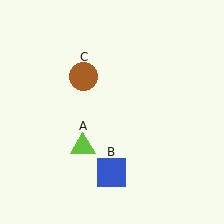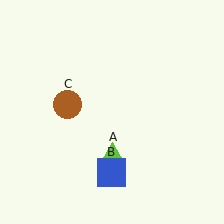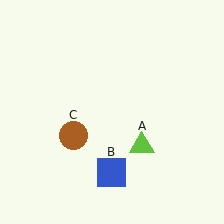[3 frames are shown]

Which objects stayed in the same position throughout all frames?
Blue square (object B) remained stationary.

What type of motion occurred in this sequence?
The lime triangle (object A), brown circle (object C) rotated counterclockwise around the center of the scene.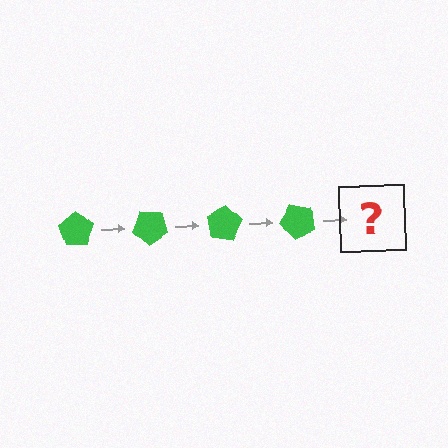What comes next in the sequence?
The next element should be a green pentagon rotated 160 degrees.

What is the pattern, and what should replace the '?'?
The pattern is that the pentagon rotates 40 degrees each step. The '?' should be a green pentagon rotated 160 degrees.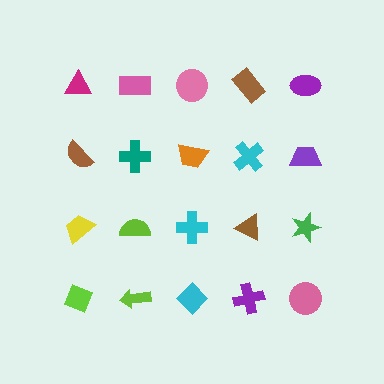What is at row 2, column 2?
A teal cross.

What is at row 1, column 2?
A pink rectangle.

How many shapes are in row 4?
5 shapes.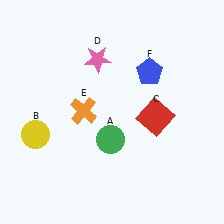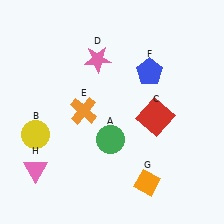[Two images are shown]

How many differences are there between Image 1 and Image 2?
There are 2 differences between the two images.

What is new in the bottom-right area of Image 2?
An orange diamond (G) was added in the bottom-right area of Image 2.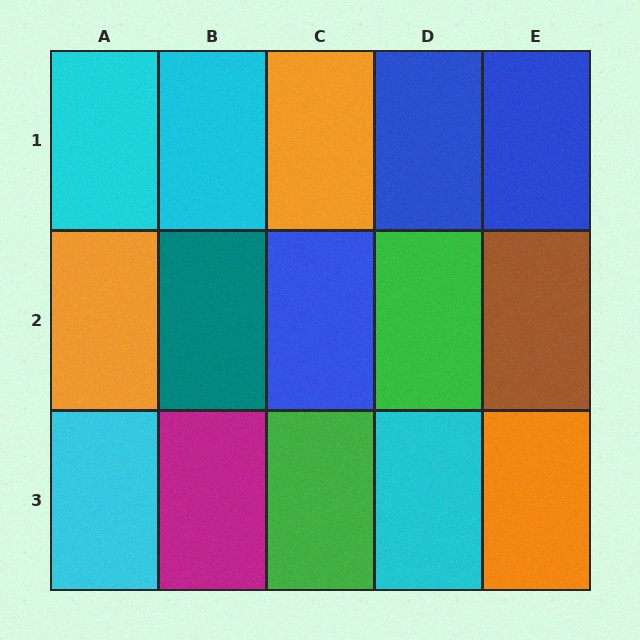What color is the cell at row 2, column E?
Brown.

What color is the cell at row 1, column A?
Cyan.